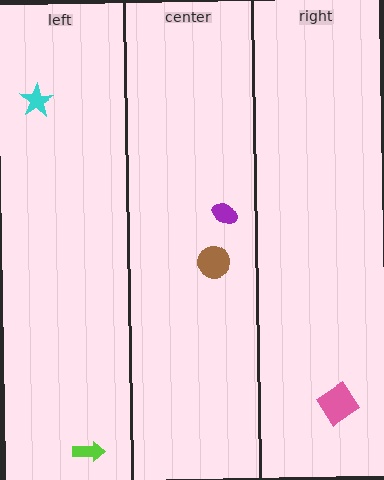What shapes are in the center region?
The brown circle, the purple ellipse.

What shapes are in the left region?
The cyan star, the lime arrow.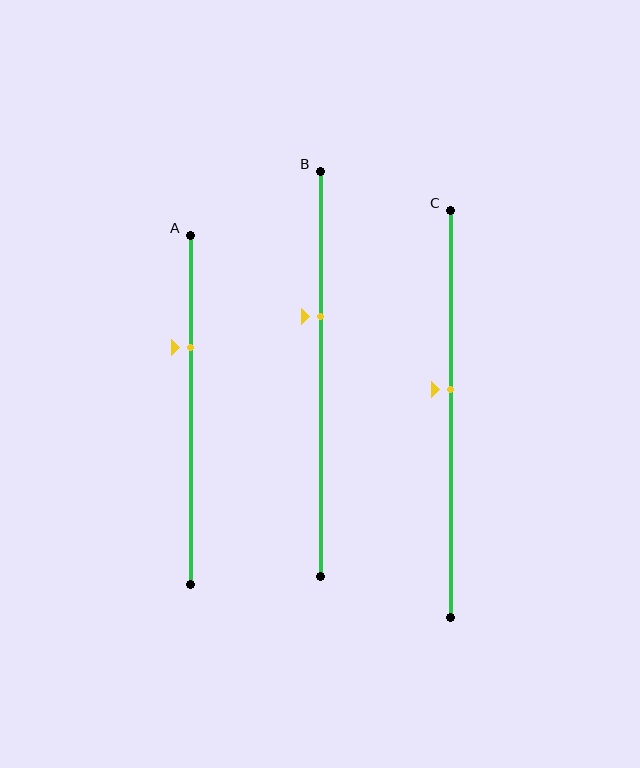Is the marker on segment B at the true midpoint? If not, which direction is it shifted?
No, the marker on segment B is shifted upward by about 14% of the segment length.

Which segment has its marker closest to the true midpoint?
Segment C has its marker closest to the true midpoint.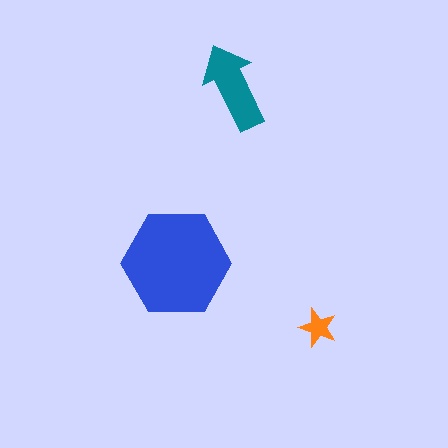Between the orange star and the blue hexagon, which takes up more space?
The blue hexagon.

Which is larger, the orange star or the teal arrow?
The teal arrow.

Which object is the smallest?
The orange star.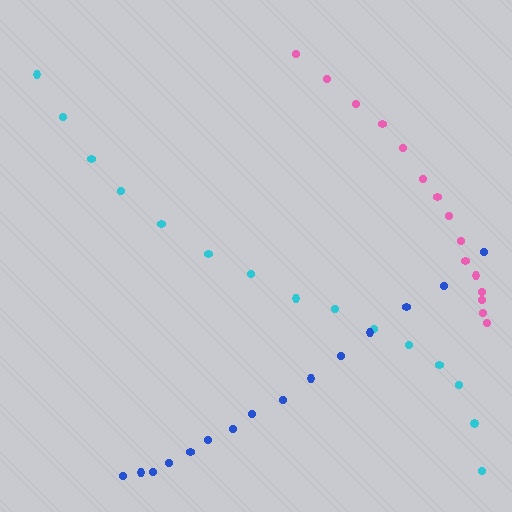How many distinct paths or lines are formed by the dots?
There are 3 distinct paths.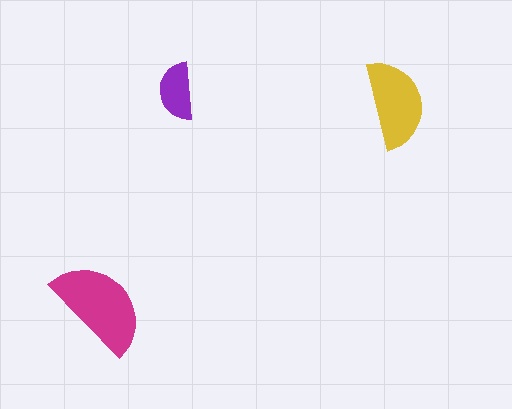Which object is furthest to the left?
The magenta semicircle is leftmost.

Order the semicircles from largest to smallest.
the magenta one, the yellow one, the purple one.